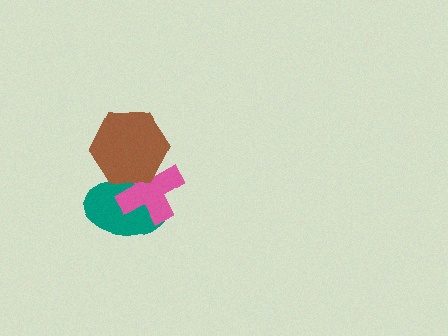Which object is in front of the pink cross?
The brown hexagon is in front of the pink cross.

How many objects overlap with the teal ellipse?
2 objects overlap with the teal ellipse.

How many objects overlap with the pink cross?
2 objects overlap with the pink cross.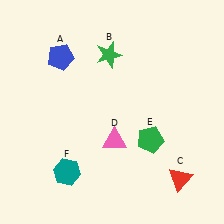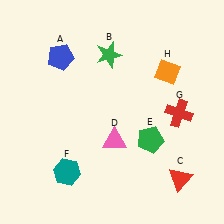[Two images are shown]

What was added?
A red cross (G), an orange diamond (H) were added in Image 2.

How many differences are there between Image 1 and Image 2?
There are 2 differences between the two images.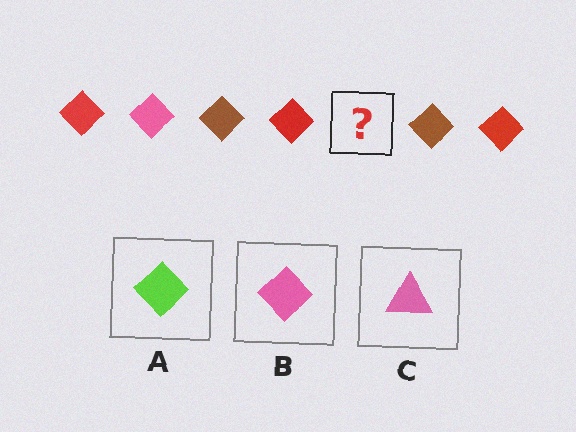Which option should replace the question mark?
Option B.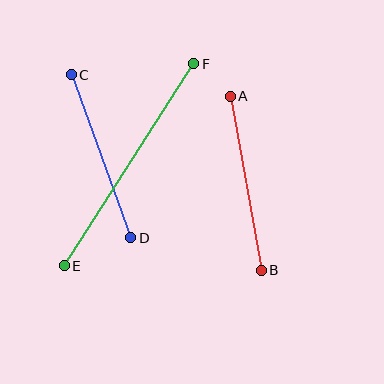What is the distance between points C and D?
The distance is approximately 174 pixels.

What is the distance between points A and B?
The distance is approximately 177 pixels.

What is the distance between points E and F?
The distance is approximately 240 pixels.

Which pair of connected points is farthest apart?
Points E and F are farthest apart.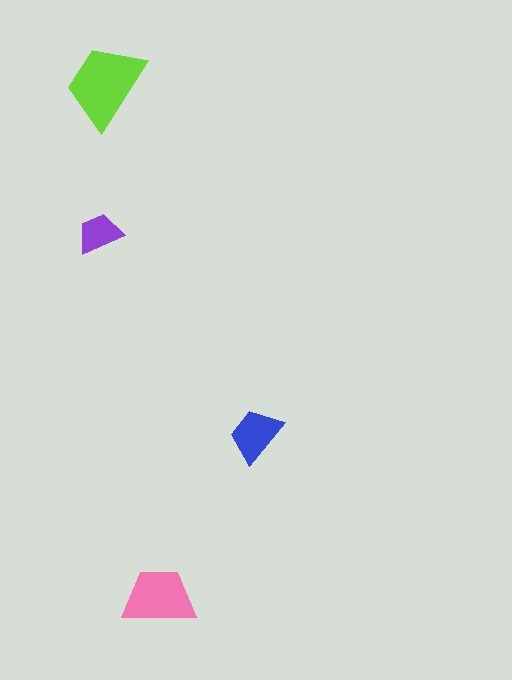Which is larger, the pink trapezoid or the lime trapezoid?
The lime one.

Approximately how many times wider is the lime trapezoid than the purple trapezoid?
About 2 times wider.